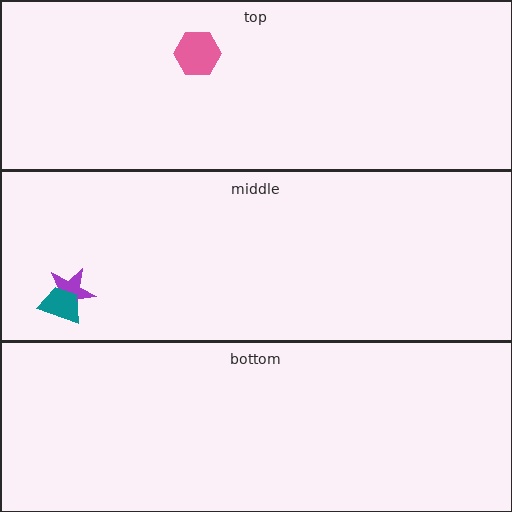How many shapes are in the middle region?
2.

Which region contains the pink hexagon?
The top region.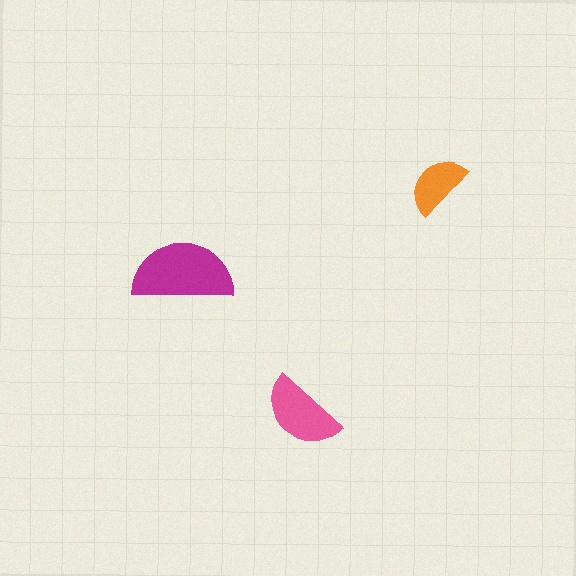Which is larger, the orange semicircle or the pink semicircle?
The pink one.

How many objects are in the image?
There are 3 objects in the image.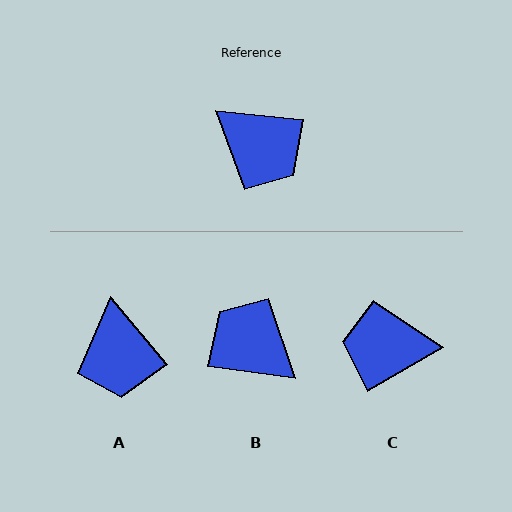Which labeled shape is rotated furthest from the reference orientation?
B, about 178 degrees away.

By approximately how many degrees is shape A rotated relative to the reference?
Approximately 44 degrees clockwise.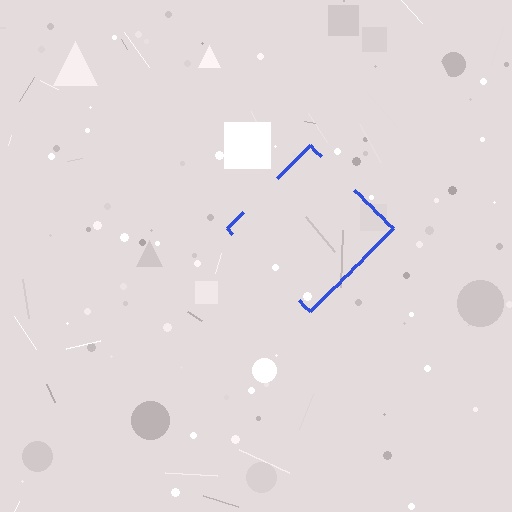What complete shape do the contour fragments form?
The contour fragments form a diamond.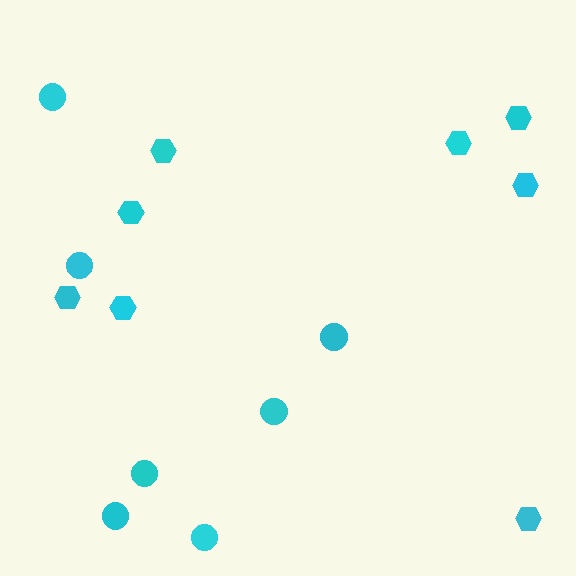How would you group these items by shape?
There are 2 groups: one group of hexagons (8) and one group of circles (7).